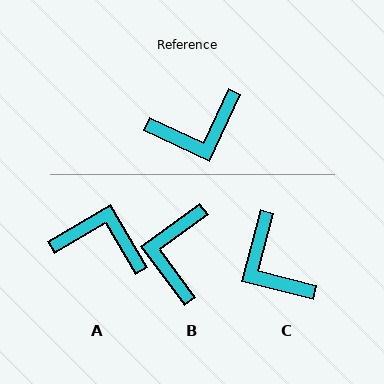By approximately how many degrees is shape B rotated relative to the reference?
Approximately 119 degrees clockwise.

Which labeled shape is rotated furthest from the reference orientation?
A, about 145 degrees away.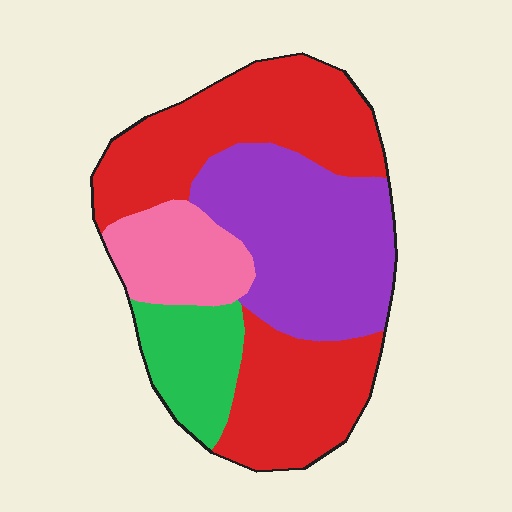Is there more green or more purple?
Purple.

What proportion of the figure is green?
Green takes up about one eighth (1/8) of the figure.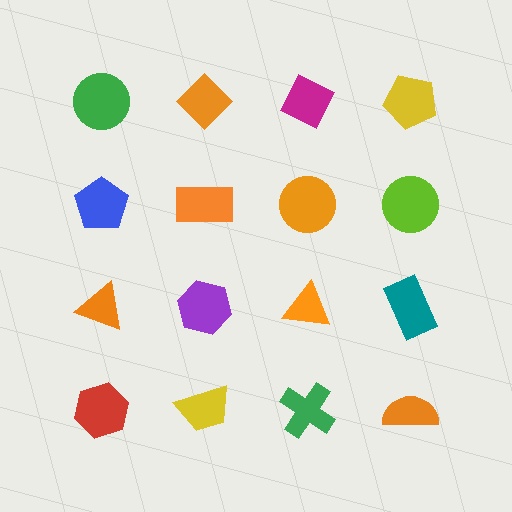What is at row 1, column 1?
A green circle.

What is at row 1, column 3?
A magenta diamond.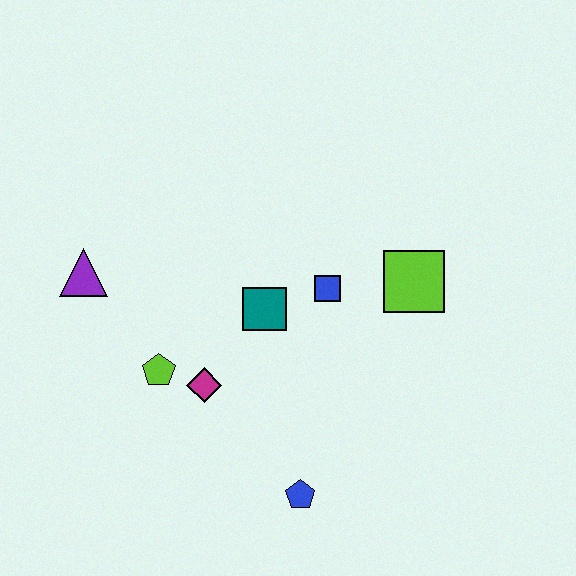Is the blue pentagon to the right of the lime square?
No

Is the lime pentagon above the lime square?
No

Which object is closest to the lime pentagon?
The magenta diamond is closest to the lime pentagon.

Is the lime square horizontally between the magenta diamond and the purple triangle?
No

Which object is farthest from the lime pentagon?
The lime square is farthest from the lime pentagon.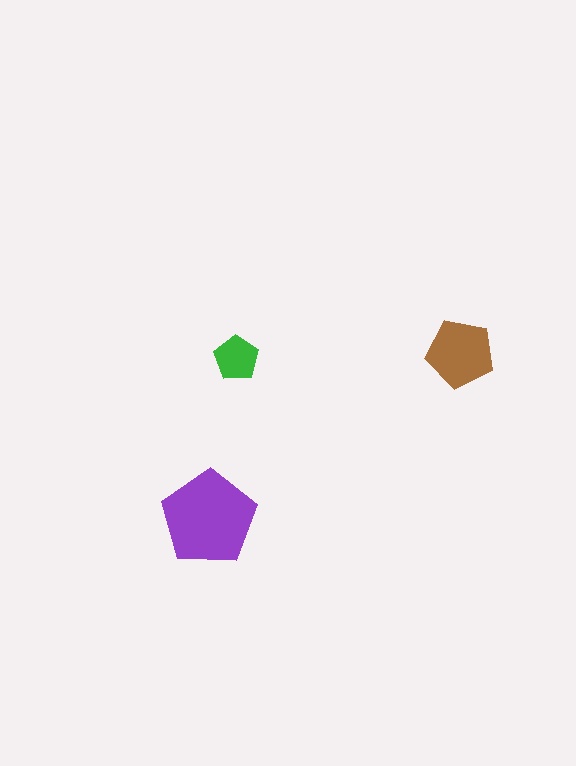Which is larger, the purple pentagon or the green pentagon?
The purple one.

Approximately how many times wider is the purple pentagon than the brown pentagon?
About 1.5 times wider.